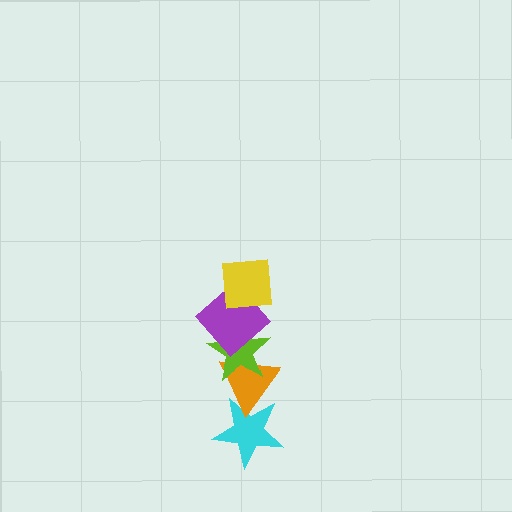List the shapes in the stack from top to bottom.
From top to bottom: the yellow square, the purple diamond, the lime star, the orange triangle, the cyan star.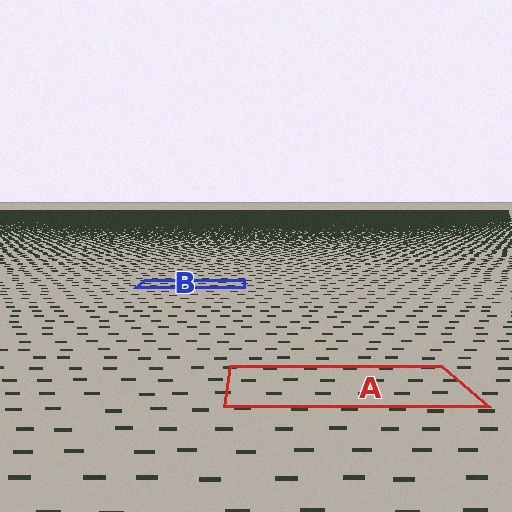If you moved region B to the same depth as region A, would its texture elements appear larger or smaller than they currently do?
They would appear larger. At a closer depth, the same texture elements are projected at a bigger on-screen size.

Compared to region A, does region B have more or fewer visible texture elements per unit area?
Region B has more texture elements per unit area — they are packed more densely because it is farther away.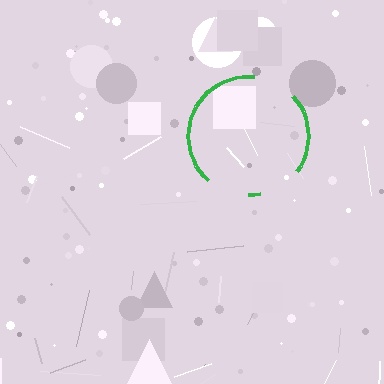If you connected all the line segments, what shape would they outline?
They would outline a circle.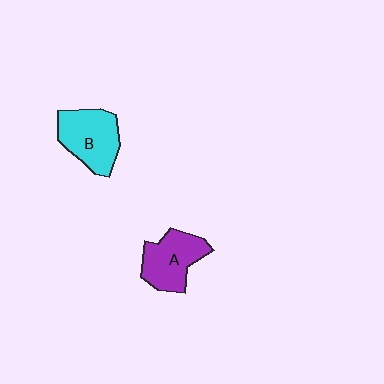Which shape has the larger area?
Shape B (cyan).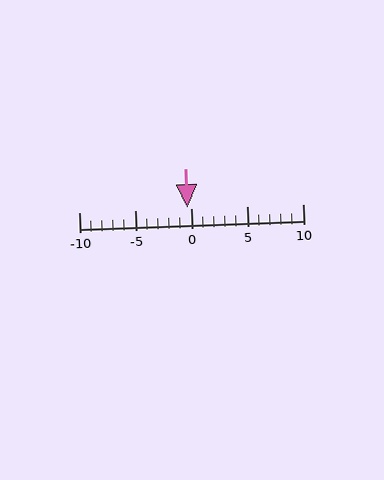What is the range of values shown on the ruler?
The ruler shows values from -10 to 10.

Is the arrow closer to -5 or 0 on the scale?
The arrow is closer to 0.